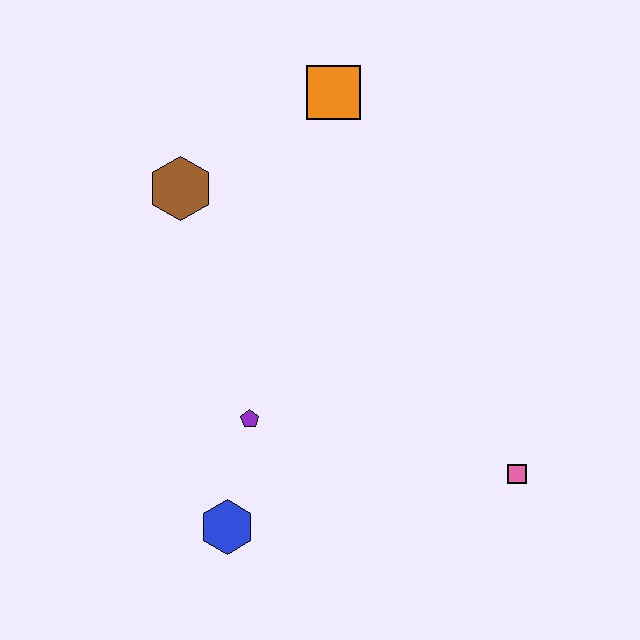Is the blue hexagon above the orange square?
No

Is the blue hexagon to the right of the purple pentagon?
No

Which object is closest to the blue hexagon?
The purple pentagon is closest to the blue hexagon.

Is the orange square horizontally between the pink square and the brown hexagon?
Yes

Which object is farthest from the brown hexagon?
The pink square is farthest from the brown hexagon.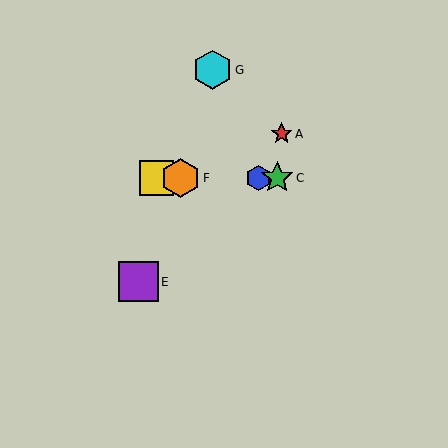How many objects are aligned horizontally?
4 objects (B, C, D, F) are aligned horizontally.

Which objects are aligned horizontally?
Objects B, C, D, F are aligned horizontally.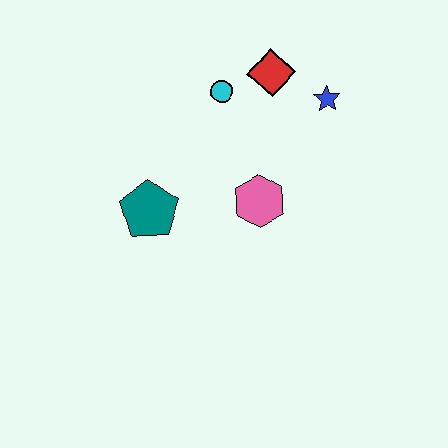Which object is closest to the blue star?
The red diamond is closest to the blue star.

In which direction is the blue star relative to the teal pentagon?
The blue star is to the right of the teal pentagon.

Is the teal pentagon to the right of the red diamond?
No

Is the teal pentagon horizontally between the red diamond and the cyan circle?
No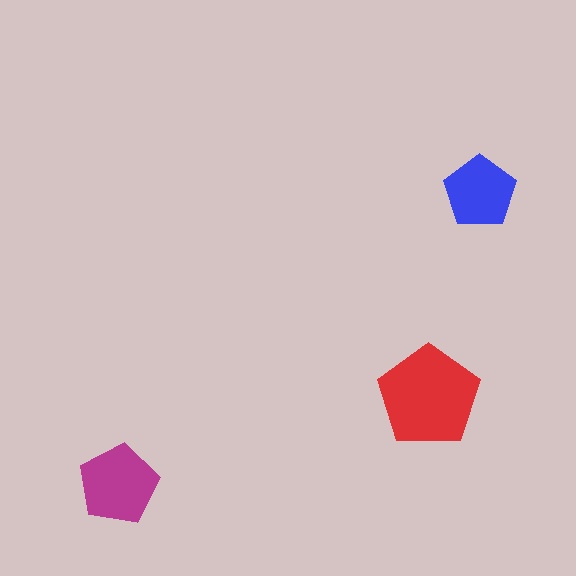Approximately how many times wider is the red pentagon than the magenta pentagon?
About 1.5 times wider.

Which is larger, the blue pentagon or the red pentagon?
The red one.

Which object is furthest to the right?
The blue pentagon is rightmost.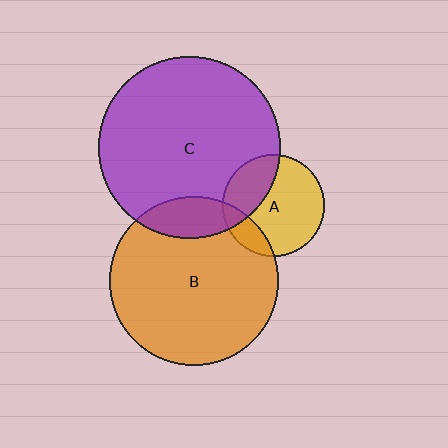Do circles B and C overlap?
Yes.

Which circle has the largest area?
Circle C (purple).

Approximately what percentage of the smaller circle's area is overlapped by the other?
Approximately 15%.